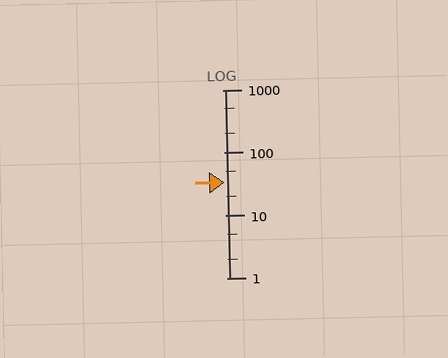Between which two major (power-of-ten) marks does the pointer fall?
The pointer is between 10 and 100.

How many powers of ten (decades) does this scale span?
The scale spans 3 decades, from 1 to 1000.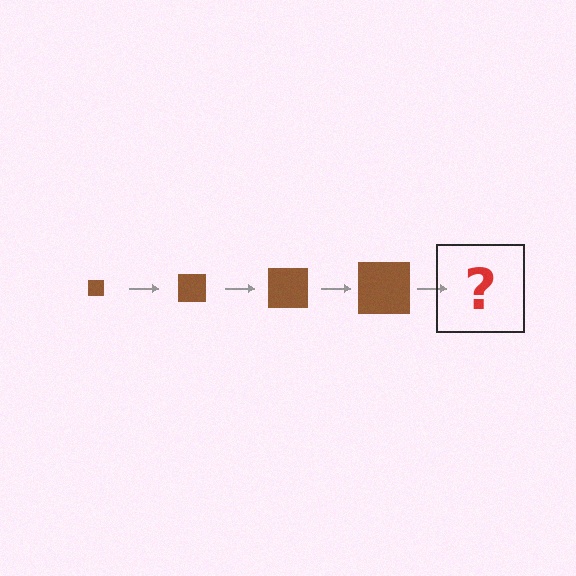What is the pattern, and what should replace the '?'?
The pattern is that the square gets progressively larger each step. The '?' should be a brown square, larger than the previous one.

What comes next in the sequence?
The next element should be a brown square, larger than the previous one.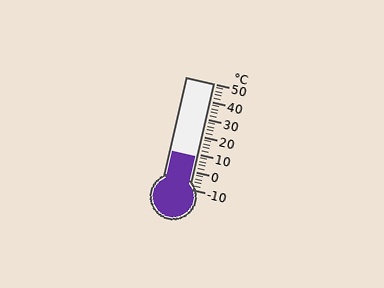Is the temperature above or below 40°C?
The temperature is below 40°C.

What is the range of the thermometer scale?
The thermometer scale ranges from -10°C to 50°C.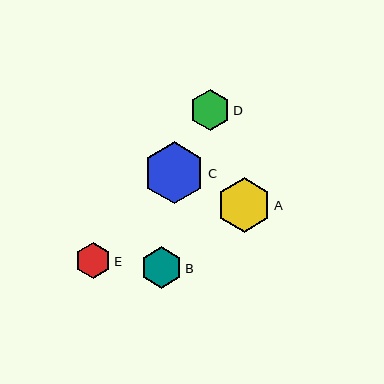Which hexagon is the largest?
Hexagon C is the largest with a size of approximately 62 pixels.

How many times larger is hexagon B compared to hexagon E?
Hexagon B is approximately 1.2 times the size of hexagon E.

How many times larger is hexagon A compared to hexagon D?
Hexagon A is approximately 1.4 times the size of hexagon D.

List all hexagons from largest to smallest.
From largest to smallest: C, A, B, D, E.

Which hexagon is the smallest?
Hexagon E is the smallest with a size of approximately 36 pixels.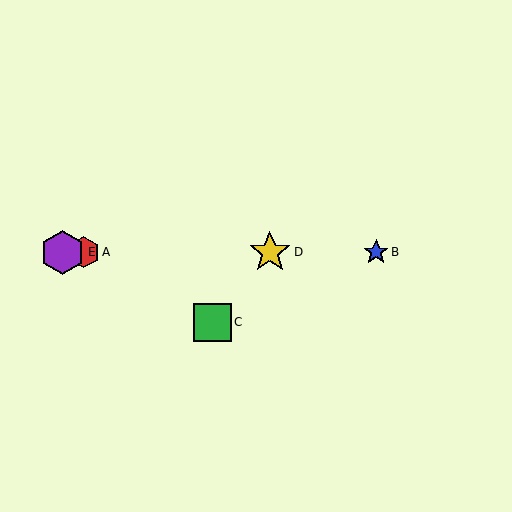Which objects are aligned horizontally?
Objects A, B, D, E are aligned horizontally.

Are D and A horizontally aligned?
Yes, both are at y≈252.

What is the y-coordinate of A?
Object A is at y≈252.